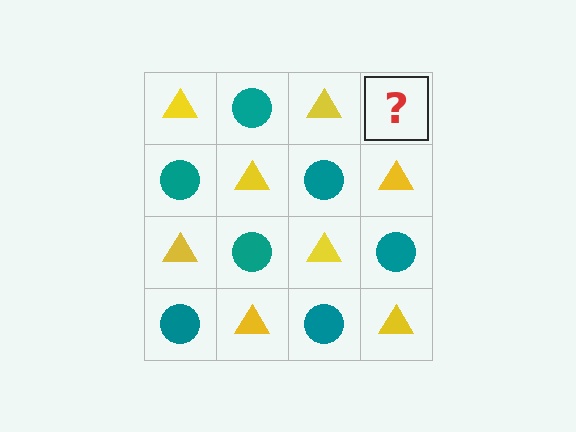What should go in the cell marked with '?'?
The missing cell should contain a teal circle.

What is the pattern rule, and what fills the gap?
The rule is that it alternates yellow triangle and teal circle in a checkerboard pattern. The gap should be filled with a teal circle.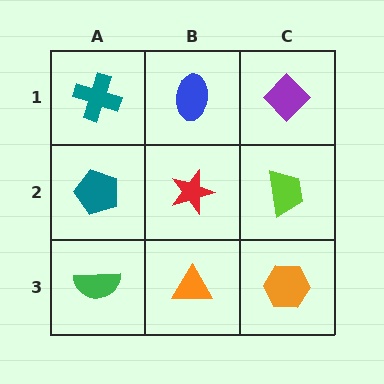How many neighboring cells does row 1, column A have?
2.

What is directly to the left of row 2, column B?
A teal pentagon.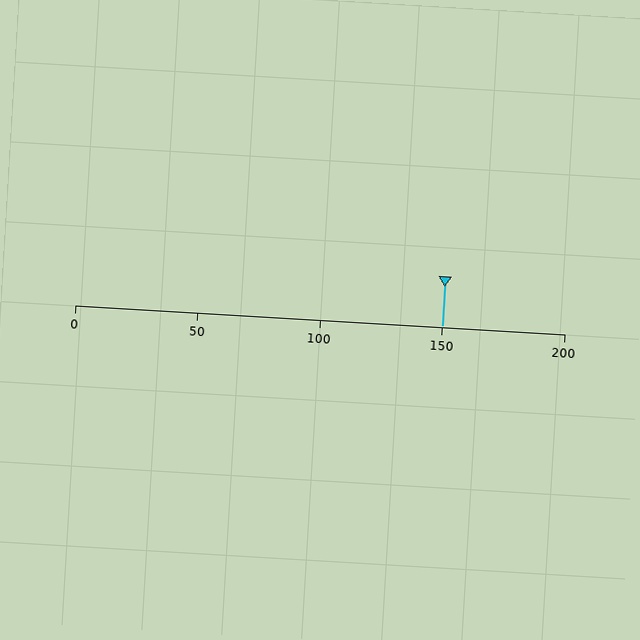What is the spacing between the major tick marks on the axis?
The major ticks are spaced 50 apart.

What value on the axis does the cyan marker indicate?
The marker indicates approximately 150.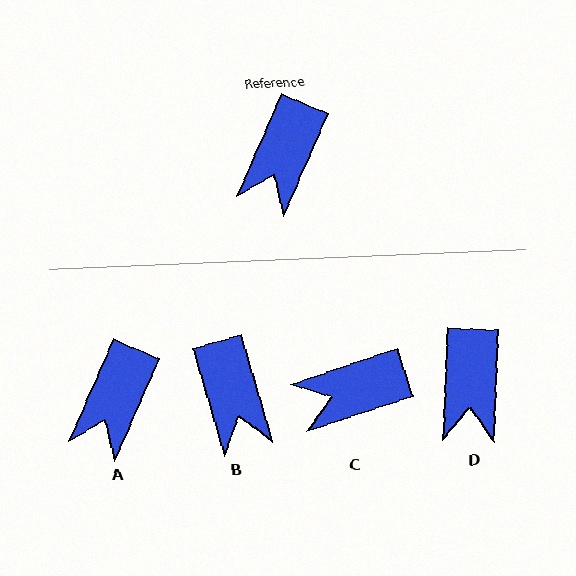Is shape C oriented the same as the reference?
No, it is off by about 48 degrees.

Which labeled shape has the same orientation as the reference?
A.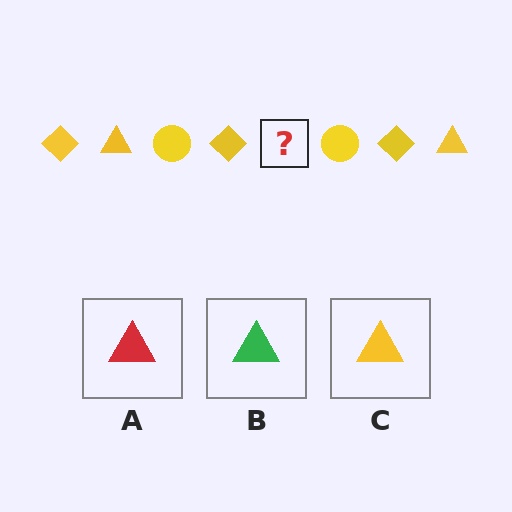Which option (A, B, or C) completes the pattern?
C.